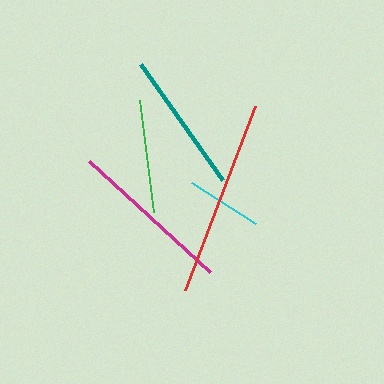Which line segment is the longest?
The red line is the longest at approximately 197 pixels.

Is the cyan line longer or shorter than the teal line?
The teal line is longer than the cyan line.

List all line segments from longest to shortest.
From longest to shortest: red, magenta, teal, green, cyan.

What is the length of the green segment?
The green segment is approximately 112 pixels long.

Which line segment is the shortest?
The cyan line is the shortest at approximately 76 pixels.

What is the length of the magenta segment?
The magenta segment is approximately 164 pixels long.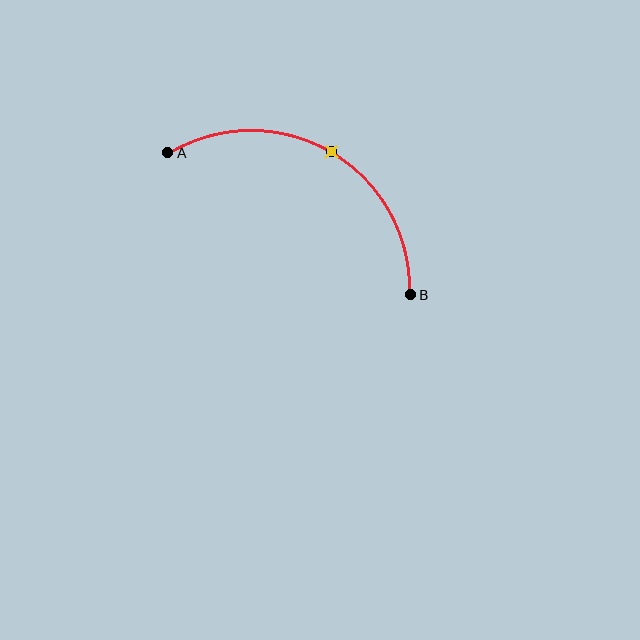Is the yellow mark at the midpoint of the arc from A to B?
Yes. The yellow mark lies on the arc at equal arc-length from both A and B — it is the arc midpoint.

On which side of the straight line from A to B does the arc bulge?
The arc bulges above the straight line connecting A and B.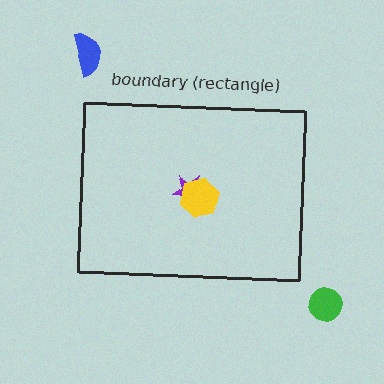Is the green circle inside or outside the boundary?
Outside.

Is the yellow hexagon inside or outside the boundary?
Inside.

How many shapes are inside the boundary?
2 inside, 2 outside.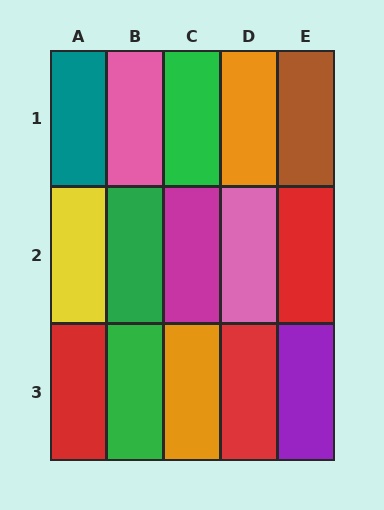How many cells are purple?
1 cell is purple.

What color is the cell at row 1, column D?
Orange.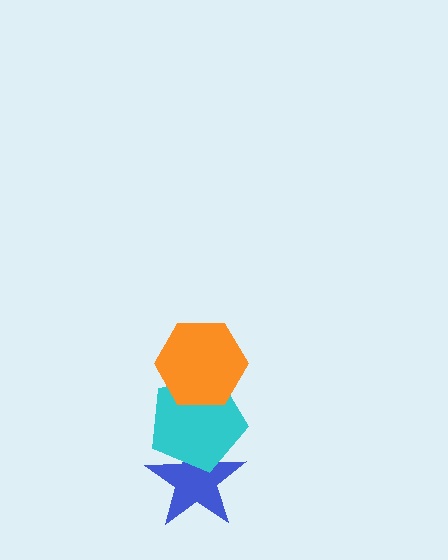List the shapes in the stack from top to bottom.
From top to bottom: the orange hexagon, the cyan pentagon, the blue star.